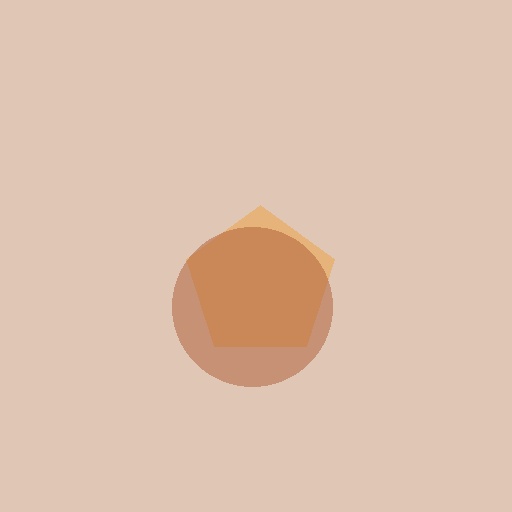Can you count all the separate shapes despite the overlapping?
Yes, there are 2 separate shapes.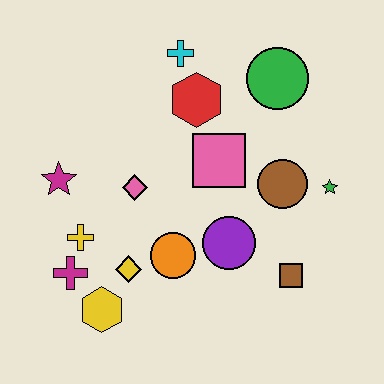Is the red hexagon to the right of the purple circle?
No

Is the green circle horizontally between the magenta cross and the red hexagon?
No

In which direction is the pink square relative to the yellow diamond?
The pink square is above the yellow diamond.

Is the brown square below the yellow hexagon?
No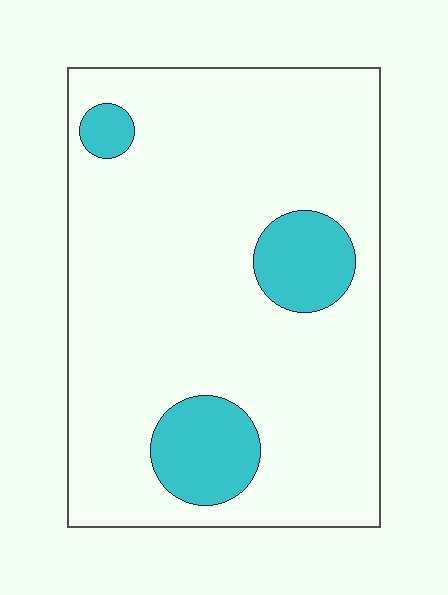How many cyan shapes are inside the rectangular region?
3.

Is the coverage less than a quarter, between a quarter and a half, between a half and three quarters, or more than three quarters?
Less than a quarter.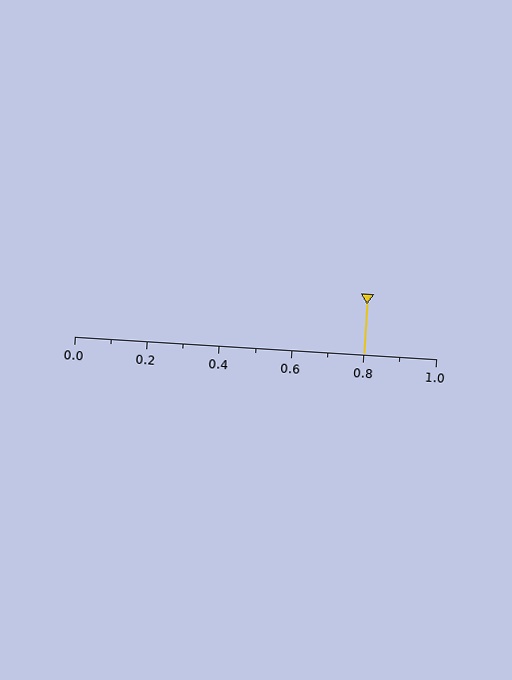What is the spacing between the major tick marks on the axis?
The major ticks are spaced 0.2 apart.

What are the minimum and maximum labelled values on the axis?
The axis runs from 0.0 to 1.0.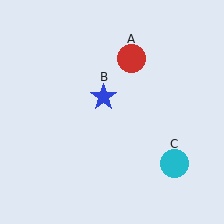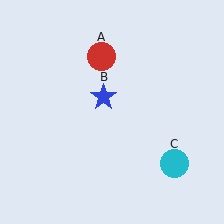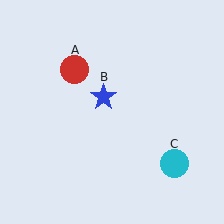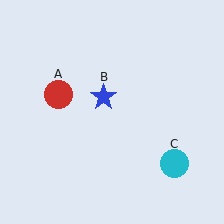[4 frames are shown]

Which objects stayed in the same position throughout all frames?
Blue star (object B) and cyan circle (object C) remained stationary.